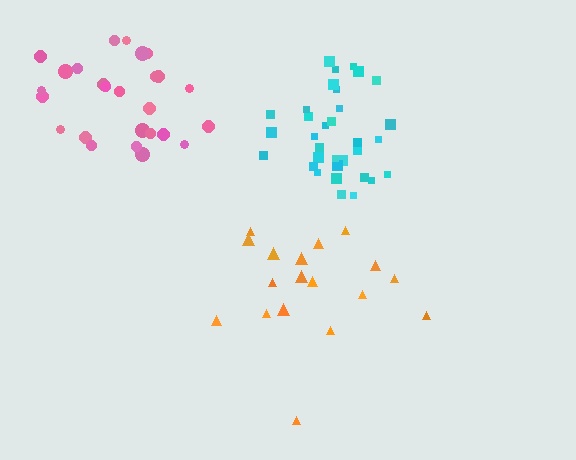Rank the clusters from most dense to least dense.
cyan, pink, orange.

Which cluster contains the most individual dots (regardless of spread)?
Cyan (33).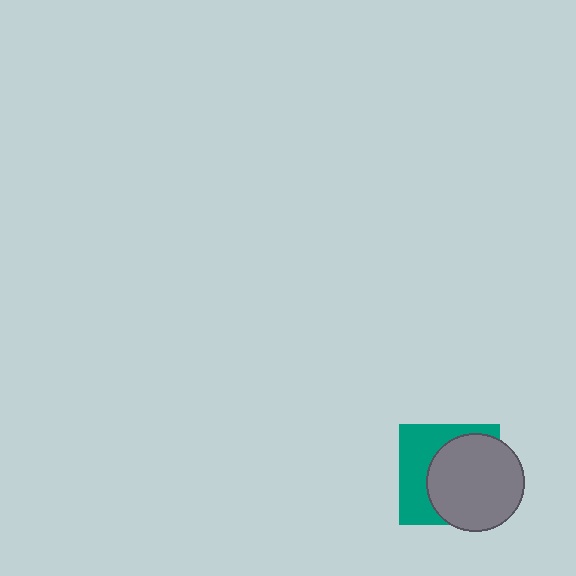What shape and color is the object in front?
The object in front is a gray circle.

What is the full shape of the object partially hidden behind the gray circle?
The partially hidden object is a teal square.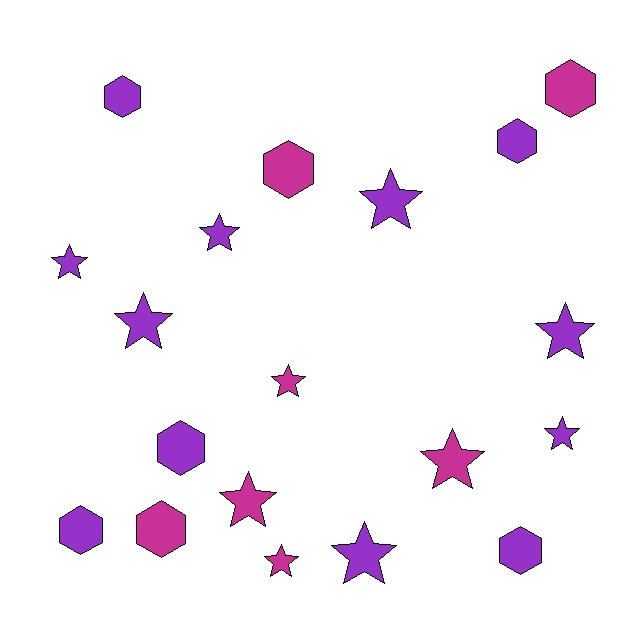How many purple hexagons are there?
There are 5 purple hexagons.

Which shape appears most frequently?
Star, with 11 objects.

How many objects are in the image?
There are 19 objects.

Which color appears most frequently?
Purple, with 12 objects.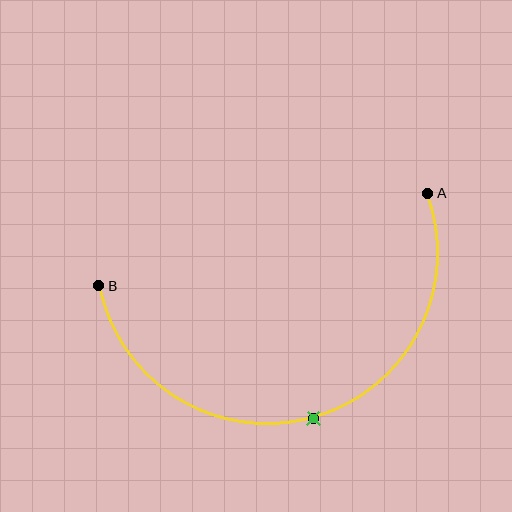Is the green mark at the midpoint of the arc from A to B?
Yes. The green mark lies on the arc at equal arc-length from both A and B — it is the arc midpoint.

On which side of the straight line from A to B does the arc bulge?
The arc bulges below the straight line connecting A and B.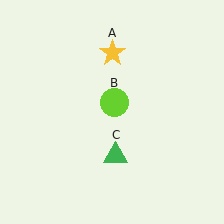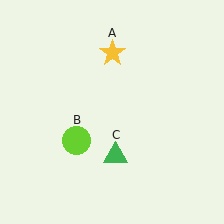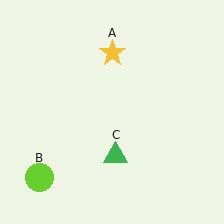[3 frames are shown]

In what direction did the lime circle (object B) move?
The lime circle (object B) moved down and to the left.